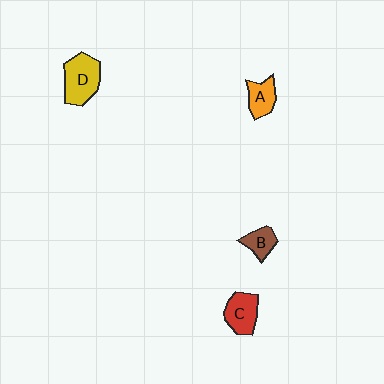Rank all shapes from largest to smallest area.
From largest to smallest: D (yellow), C (red), A (orange), B (brown).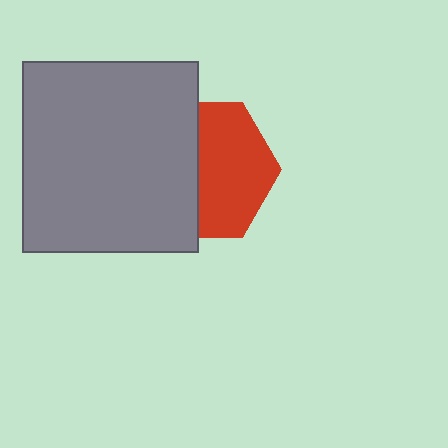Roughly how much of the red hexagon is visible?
About half of it is visible (roughly 53%).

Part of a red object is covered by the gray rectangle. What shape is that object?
It is a hexagon.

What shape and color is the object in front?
The object in front is a gray rectangle.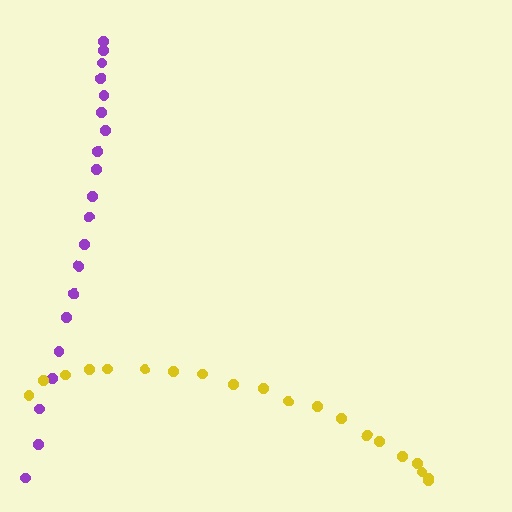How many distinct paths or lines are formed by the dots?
There are 2 distinct paths.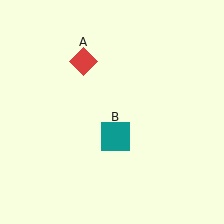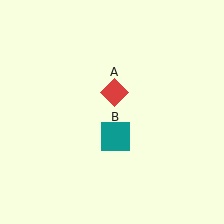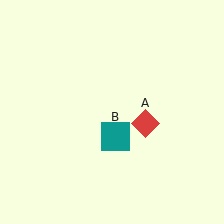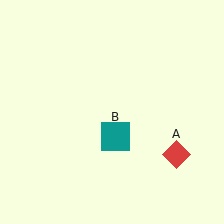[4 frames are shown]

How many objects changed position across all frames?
1 object changed position: red diamond (object A).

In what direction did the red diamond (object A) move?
The red diamond (object A) moved down and to the right.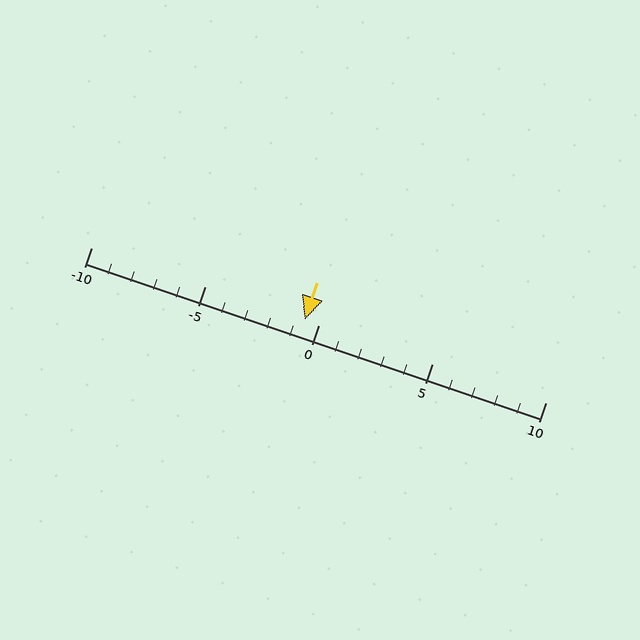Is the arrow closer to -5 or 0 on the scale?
The arrow is closer to 0.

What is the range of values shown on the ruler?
The ruler shows values from -10 to 10.